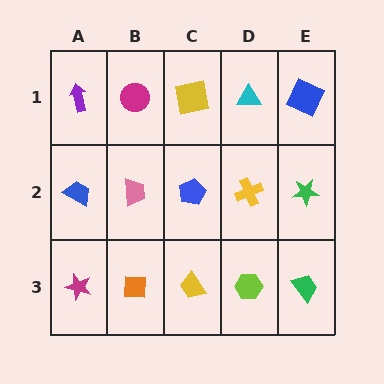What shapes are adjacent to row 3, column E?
A green star (row 2, column E), a lime hexagon (row 3, column D).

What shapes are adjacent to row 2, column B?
A magenta circle (row 1, column B), an orange square (row 3, column B), a blue trapezoid (row 2, column A), a blue pentagon (row 2, column C).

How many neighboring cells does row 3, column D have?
3.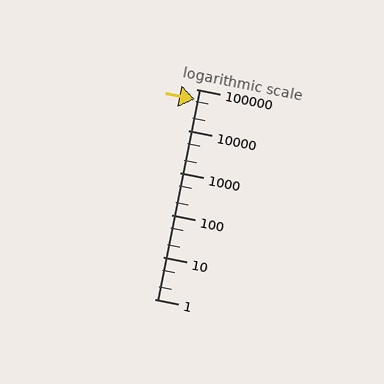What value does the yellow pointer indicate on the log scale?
The pointer indicates approximately 56000.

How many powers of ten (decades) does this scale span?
The scale spans 5 decades, from 1 to 100000.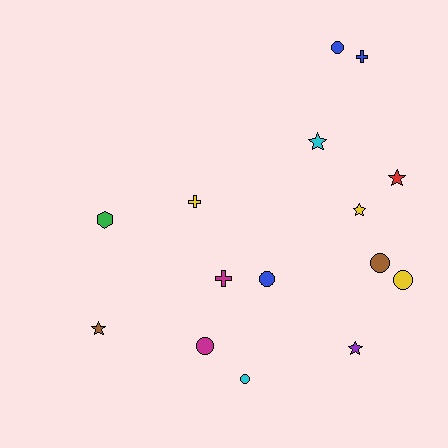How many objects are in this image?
There are 15 objects.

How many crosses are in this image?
There are 3 crosses.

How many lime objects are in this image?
There are no lime objects.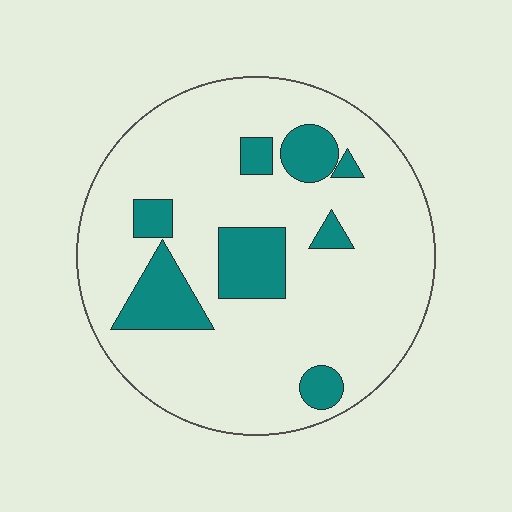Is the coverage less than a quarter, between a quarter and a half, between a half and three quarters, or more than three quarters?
Less than a quarter.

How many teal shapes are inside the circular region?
8.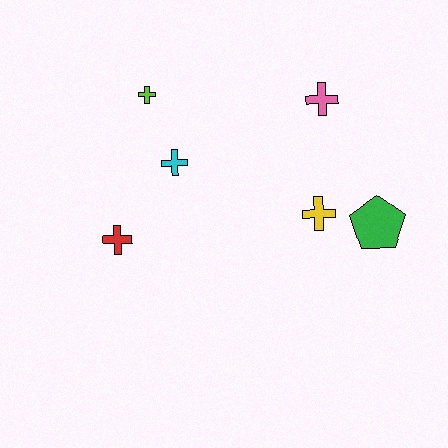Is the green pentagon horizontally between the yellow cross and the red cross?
No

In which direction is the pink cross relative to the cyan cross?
The pink cross is to the right of the cyan cross.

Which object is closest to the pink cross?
The yellow cross is closest to the pink cross.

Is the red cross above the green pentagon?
No